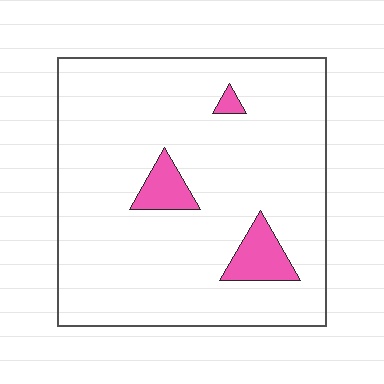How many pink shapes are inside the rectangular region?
3.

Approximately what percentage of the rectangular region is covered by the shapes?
Approximately 10%.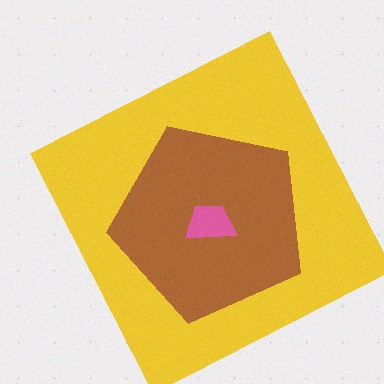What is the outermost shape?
The yellow square.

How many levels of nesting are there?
3.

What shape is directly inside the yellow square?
The brown pentagon.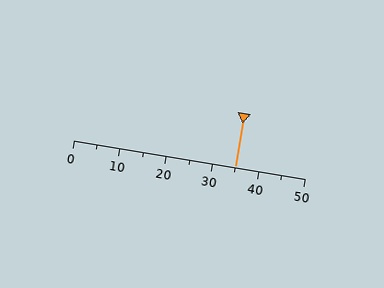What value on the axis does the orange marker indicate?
The marker indicates approximately 35.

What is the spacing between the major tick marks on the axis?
The major ticks are spaced 10 apart.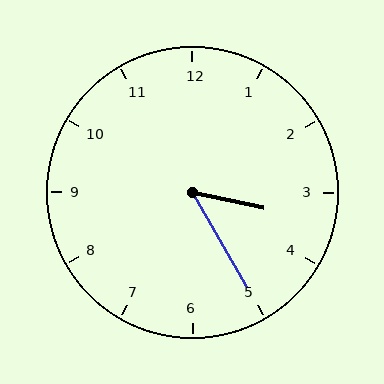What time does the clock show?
3:25.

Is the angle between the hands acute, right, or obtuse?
It is acute.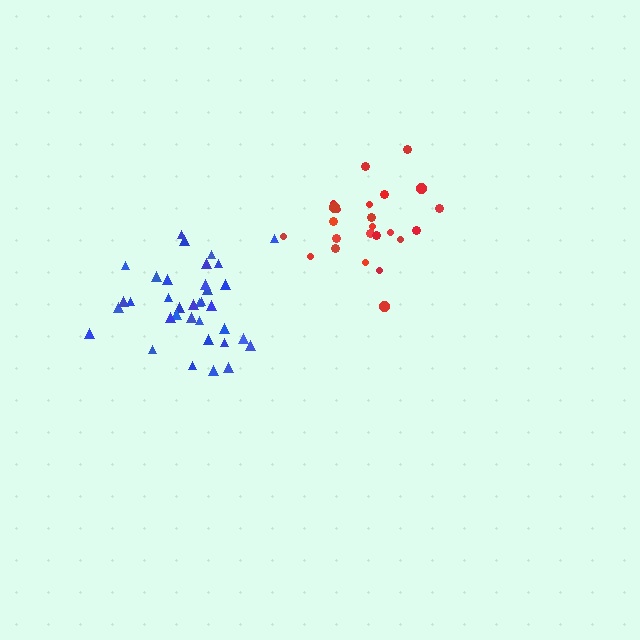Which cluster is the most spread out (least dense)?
Blue.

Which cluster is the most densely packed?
Red.